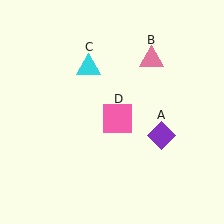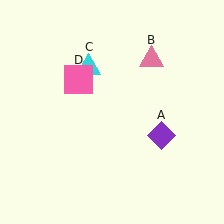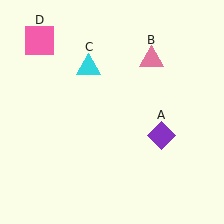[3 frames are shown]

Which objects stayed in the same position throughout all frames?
Purple diamond (object A) and pink triangle (object B) and cyan triangle (object C) remained stationary.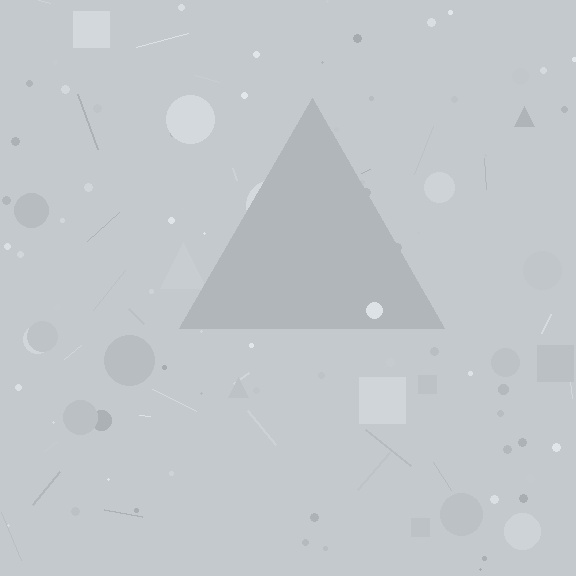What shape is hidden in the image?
A triangle is hidden in the image.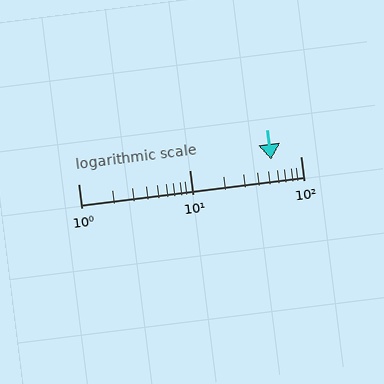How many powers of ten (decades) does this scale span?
The scale spans 2 decades, from 1 to 100.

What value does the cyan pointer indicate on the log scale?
The pointer indicates approximately 54.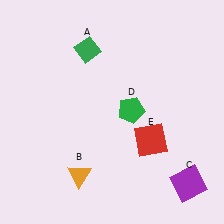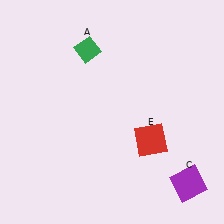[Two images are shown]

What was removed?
The orange triangle (B), the green pentagon (D) were removed in Image 2.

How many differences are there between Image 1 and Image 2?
There are 2 differences between the two images.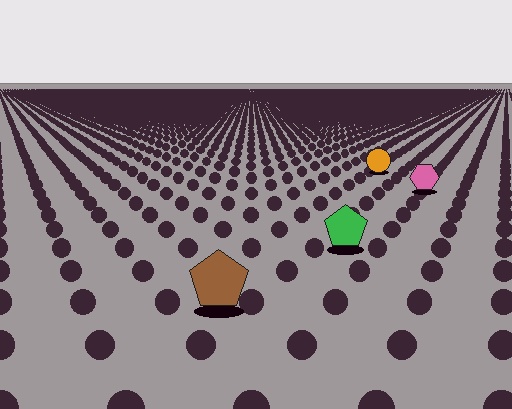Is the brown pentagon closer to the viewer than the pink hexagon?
Yes. The brown pentagon is closer — you can tell from the texture gradient: the ground texture is coarser near it.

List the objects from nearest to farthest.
From nearest to farthest: the brown pentagon, the green pentagon, the pink hexagon, the orange circle.